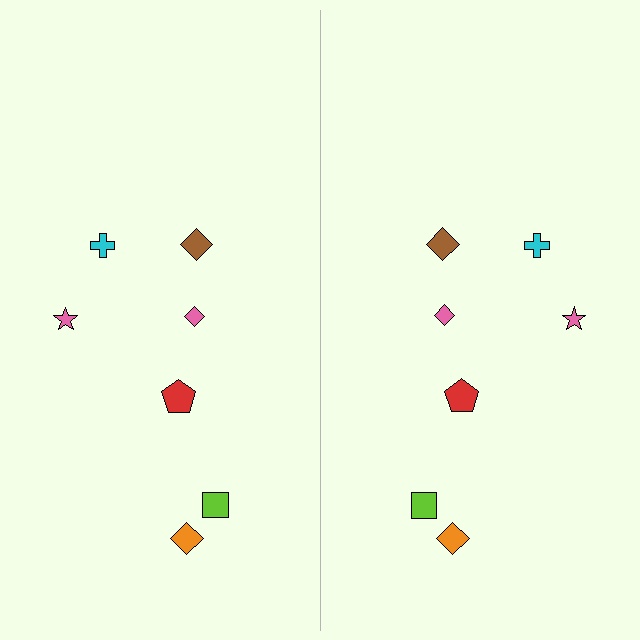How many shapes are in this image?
There are 14 shapes in this image.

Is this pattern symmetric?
Yes, this pattern has bilateral (reflection) symmetry.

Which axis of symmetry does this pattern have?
The pattern has a vertical axis of symmetry running through the center of the image.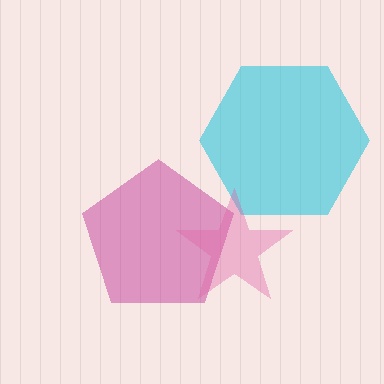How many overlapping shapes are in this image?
There are 3 overlapping shapes in the image.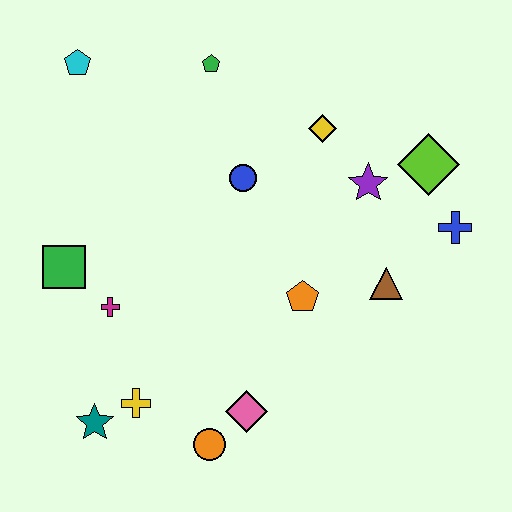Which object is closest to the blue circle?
The yellow diamond is closest to the blue circle.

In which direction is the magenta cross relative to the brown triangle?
The magenta cross is to the left of the brown triangle.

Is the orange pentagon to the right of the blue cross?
No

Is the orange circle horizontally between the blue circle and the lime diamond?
No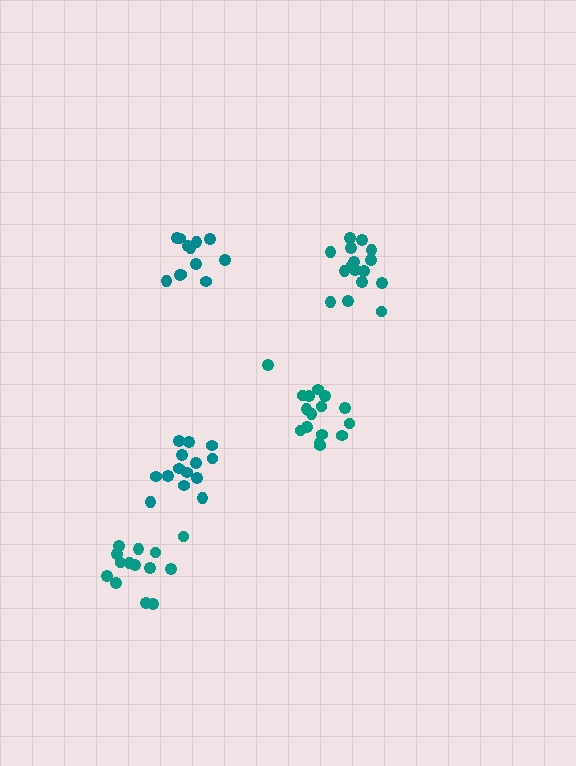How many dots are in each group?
Group 1: 12 dots, Group 2: 17 dots, Group 3: 16 dots, Group 4: 14 dots, Group 5: 14 dots (73 total).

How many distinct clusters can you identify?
There are 5 distinct clusters.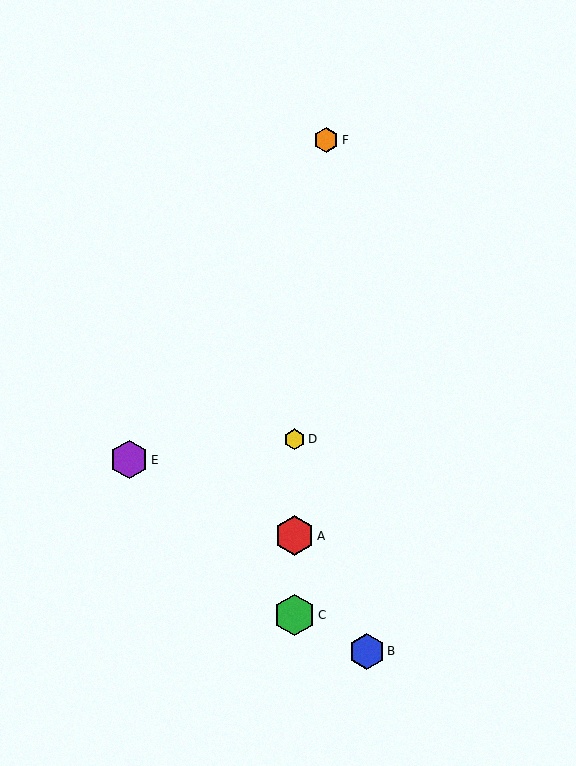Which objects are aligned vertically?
Objects A, C, D are aligned vertically.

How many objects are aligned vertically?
3 objects (A, C, D) are aligned vertically.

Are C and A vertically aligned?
Yes, both are at x≈294.